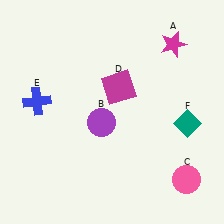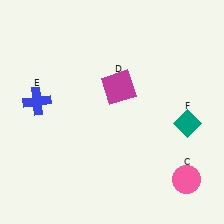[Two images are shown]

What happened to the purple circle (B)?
The purple circle (B) was removed in Image 2. It was in the bottom-left area of Image 1.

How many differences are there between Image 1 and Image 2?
There are 2 differences between the two images.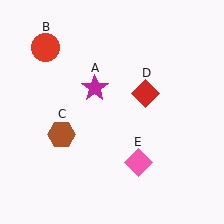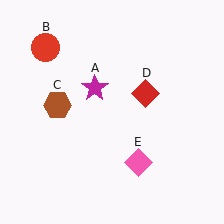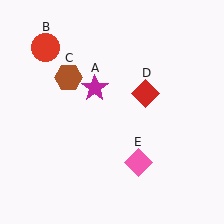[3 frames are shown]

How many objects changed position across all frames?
1 object changed position: brown hexagon (object C).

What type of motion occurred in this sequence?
The brown hexagon (object C) rotated clockwise around the center of the scene.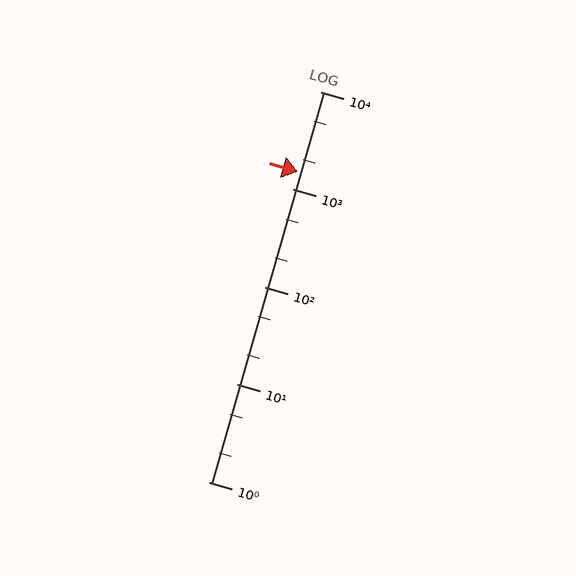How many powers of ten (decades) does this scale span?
The scale spans 4 decades, from 1 to 10000.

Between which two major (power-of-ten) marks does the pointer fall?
The pointer is between 1000 and 10000.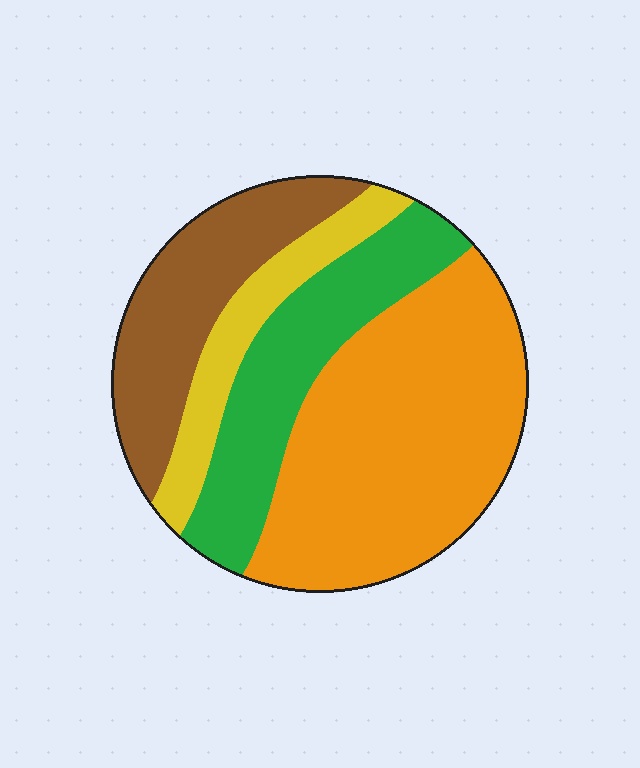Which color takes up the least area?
Yellow, at roughly 10%.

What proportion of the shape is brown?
Brown covers roughly 20% of the shape.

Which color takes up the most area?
Orange, at roughly 45%.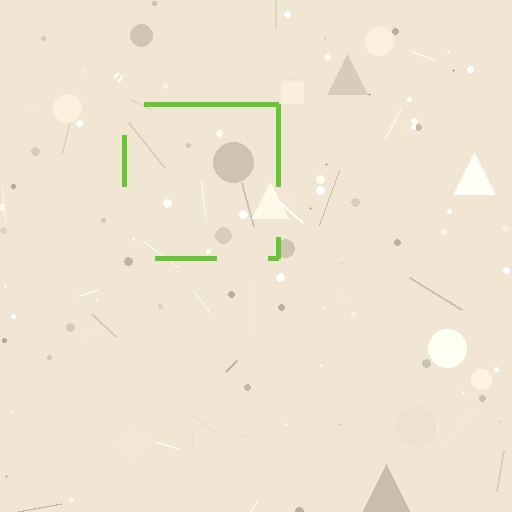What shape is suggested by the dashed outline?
The dashed outline suggests a square.